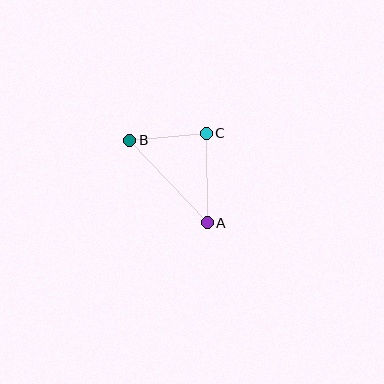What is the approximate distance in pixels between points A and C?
The distance between A and C is approximately 89 pixels.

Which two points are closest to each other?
Points B and C are closest to each other.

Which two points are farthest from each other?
Points A and B are farthest from each other.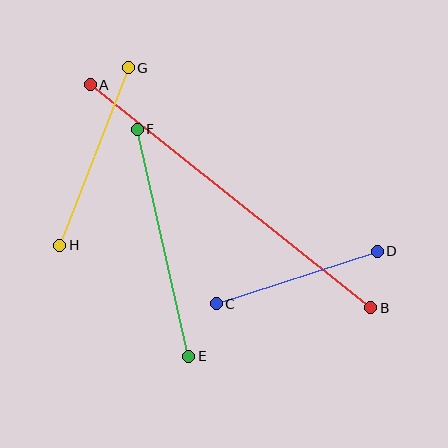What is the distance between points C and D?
The distance is approximately 169 pixels.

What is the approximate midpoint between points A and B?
The midpoint is at approximately (230, 196) pixels.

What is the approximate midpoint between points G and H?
The midpoint is at approximately (94, 157) pixels.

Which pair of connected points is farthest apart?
Points A and B are farthest apart.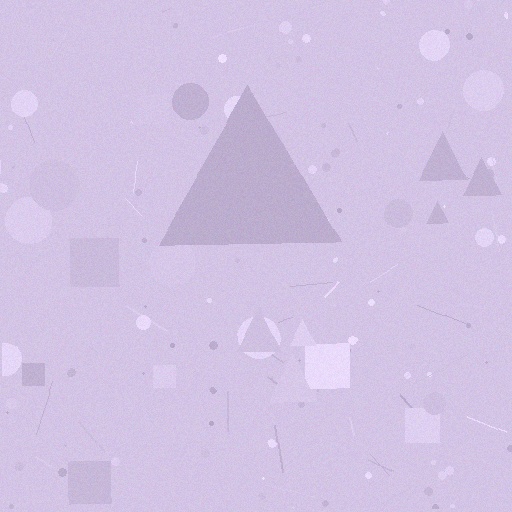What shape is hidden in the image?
A triangle is hidden in the image.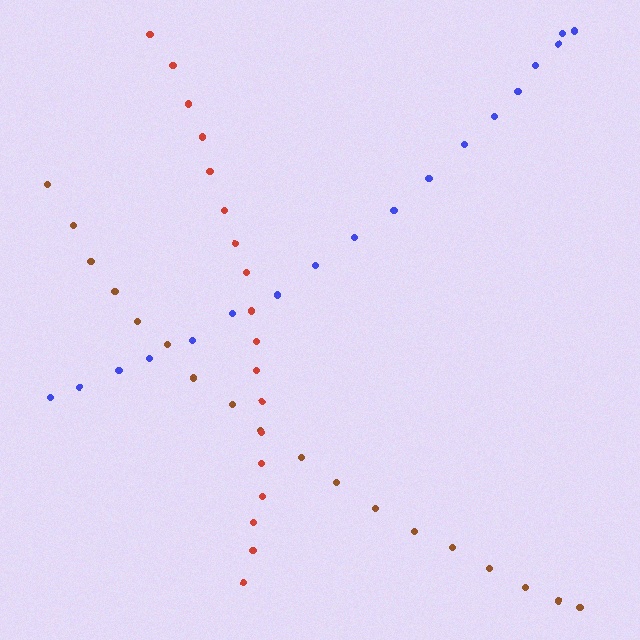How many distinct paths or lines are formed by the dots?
There are 3 distinct paths.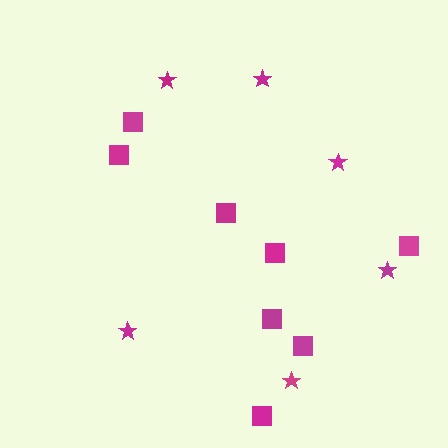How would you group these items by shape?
There are 2 groups: one group of squares (8) and one group of stars (6).